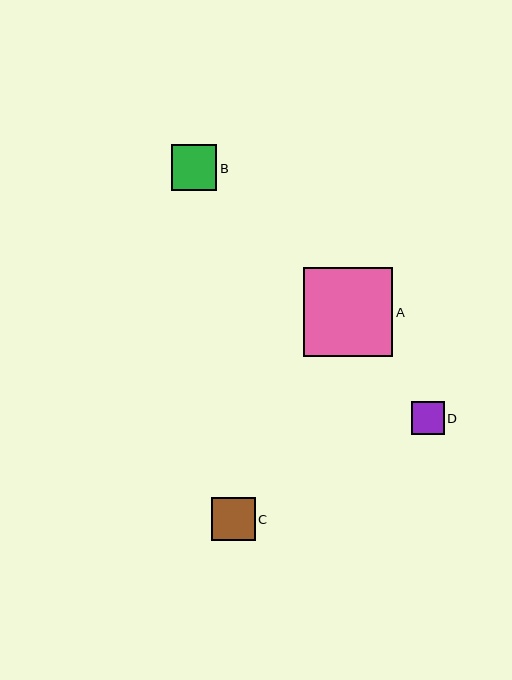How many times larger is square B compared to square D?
Square B is approximately 1.4 times the size of square D.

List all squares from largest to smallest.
From largest to smallest: A, B, C, D.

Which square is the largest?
Square A is the largest with a size of approximately 89 pixels.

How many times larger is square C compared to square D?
Square C is approximately 1.3 times the size of square D.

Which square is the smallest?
Square D is the smallest with a size of approximately 32 pixels.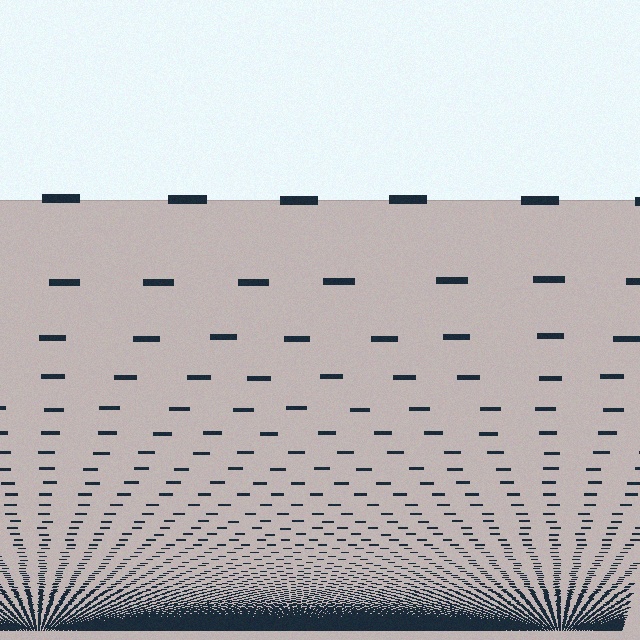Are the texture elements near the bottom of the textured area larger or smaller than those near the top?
Smaller. The gradient is inverted — elements near the bottom are smaller and denser.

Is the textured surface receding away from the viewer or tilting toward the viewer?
The surface appears to tilt toward the viewer. Texture elements get larger and sparser toward the top.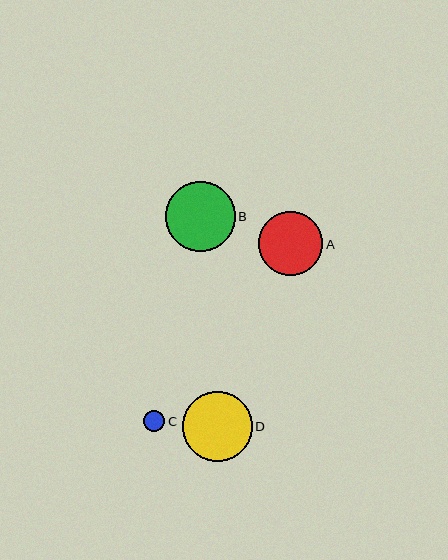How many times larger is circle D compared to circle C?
Circle D is approximately 3.3 times the size of circle C.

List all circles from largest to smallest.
From largest to smallest: B, D, A, C.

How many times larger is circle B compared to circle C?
Circle B is approximately 3.3 times the size of circle C.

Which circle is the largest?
Circle B is the largest with a size of approximately 70 pixels.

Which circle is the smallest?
Circle C is the smallest with a size of approximately 21 pixels.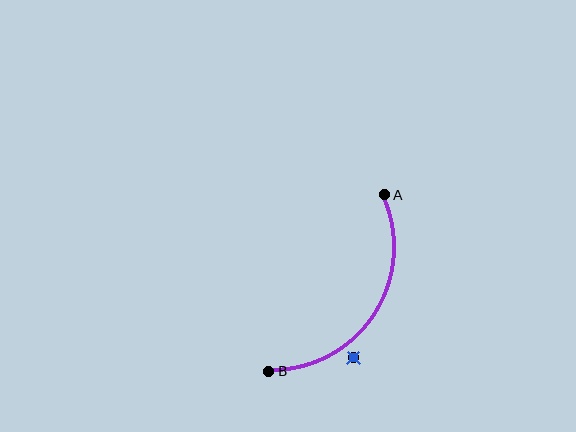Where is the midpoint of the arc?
The arc midpoint is the point on the curve farthest from the straight line joining A and B. It sits to the right of that line.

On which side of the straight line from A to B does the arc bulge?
The arc bulges to the right of the straight line connecting A and B.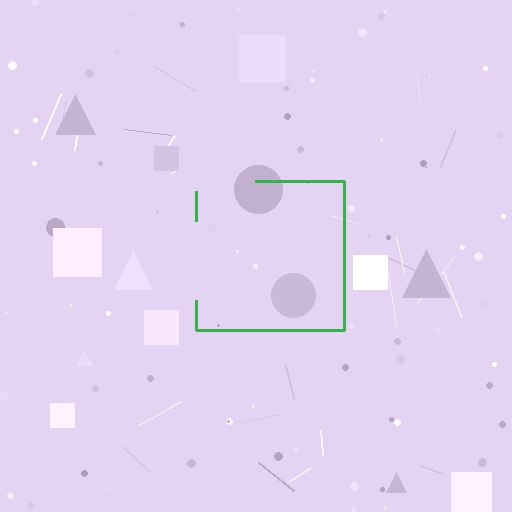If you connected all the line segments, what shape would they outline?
They would outline a square.